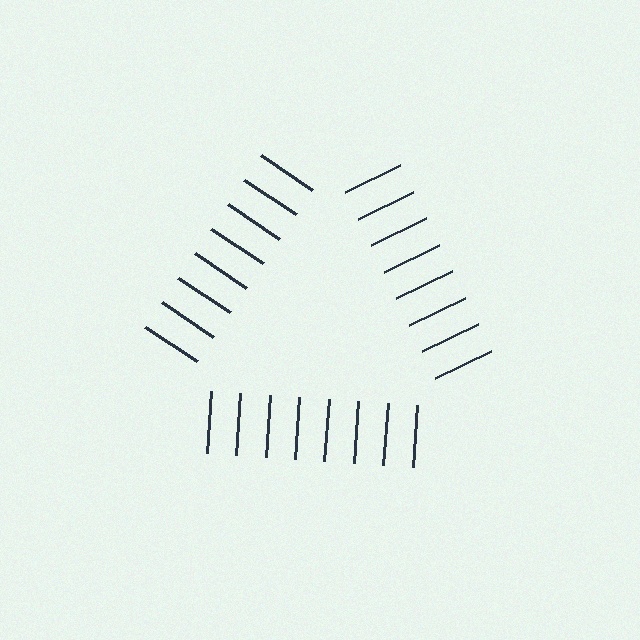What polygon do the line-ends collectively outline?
An illusory triangle — the line segments terminate on its edges but no continuous stroke is drawn.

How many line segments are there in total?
24 — 8 along each of the 3 edges.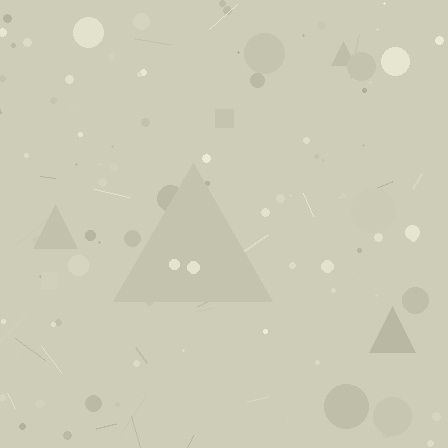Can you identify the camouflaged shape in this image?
The camouflaged shape is a triangle.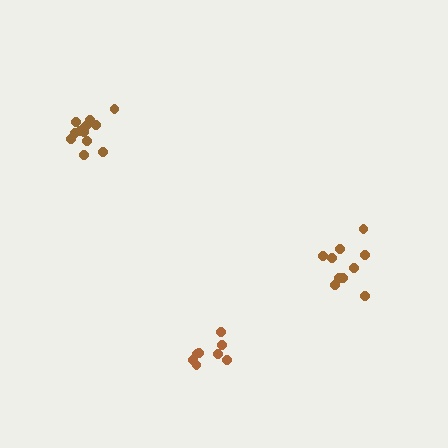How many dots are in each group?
Group 1: 13 dots, Group 2: 10 dots, Group 3: 8 dots (31 total).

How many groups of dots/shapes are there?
There are 3 groups.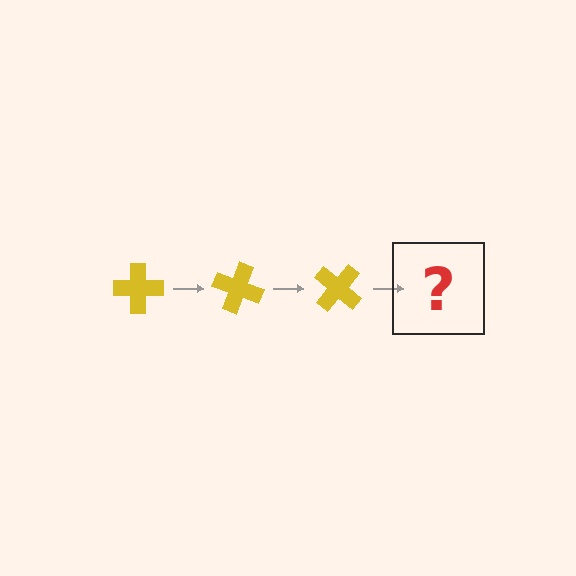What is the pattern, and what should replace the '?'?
The pattern is that the cross rotates 20 degrees each step. The '?' should be a yellow cross rotated 60 degrees.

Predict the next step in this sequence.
The next step is a yellow cross rotated 60 degrees.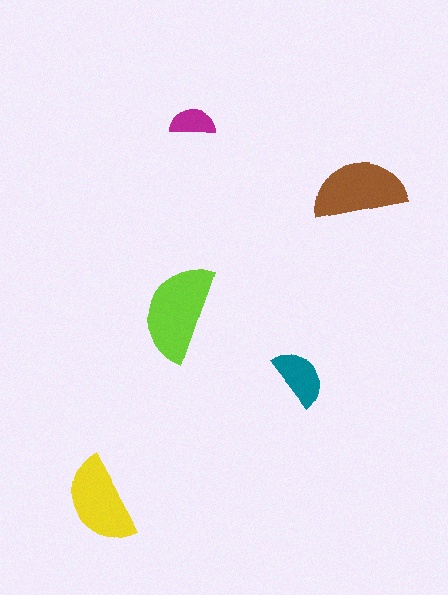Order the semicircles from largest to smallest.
the lime one, the brown one, the yellow one, the teal one, the magenta one.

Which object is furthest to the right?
The brown semicircle is rightmost.